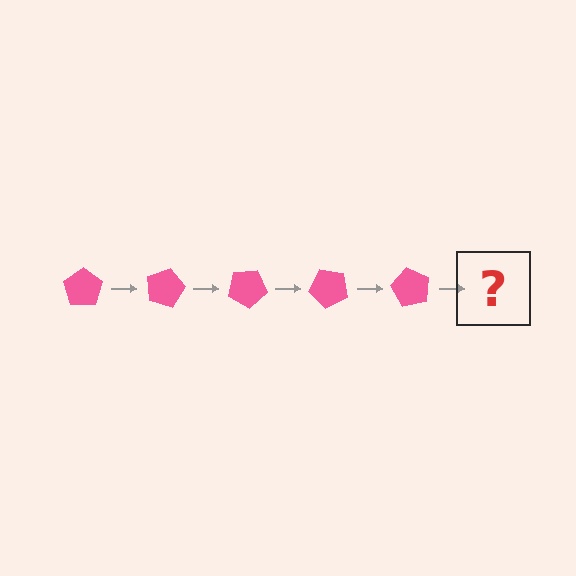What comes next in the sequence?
The next element should be a pink pentagon rotated 75 degrees.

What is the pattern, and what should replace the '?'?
The pattern is that the pentagon rotates 15 degrees each step. The '?' should be a pink pentagon rotated 75 degrees.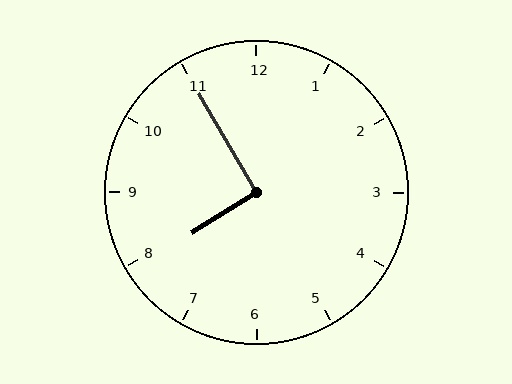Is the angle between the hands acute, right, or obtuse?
It is right.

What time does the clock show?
7:55.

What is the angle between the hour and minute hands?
Approximately 92 degrees.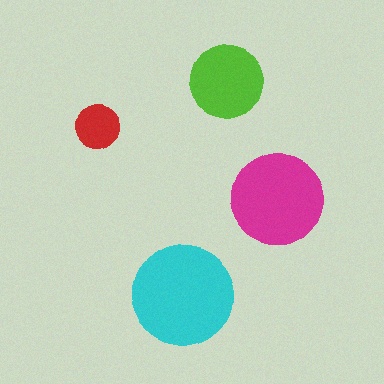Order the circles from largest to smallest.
the cyan one, the magenta one, the lime one, the red one.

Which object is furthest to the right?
The magenta circle is rightmost.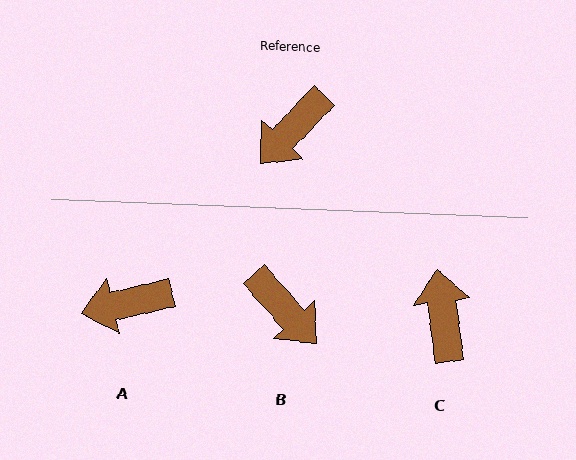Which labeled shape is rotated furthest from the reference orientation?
C, about 129 degrees away.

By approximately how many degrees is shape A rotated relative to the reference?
Approximately 33 degrees clockwise.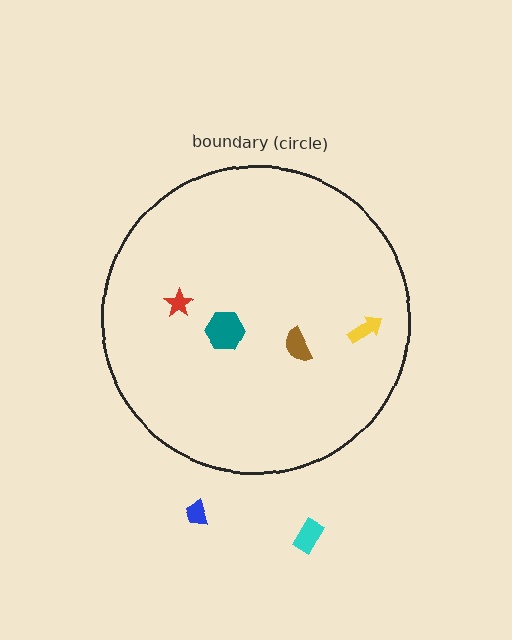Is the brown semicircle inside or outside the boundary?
Inside.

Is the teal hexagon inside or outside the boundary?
Inside.